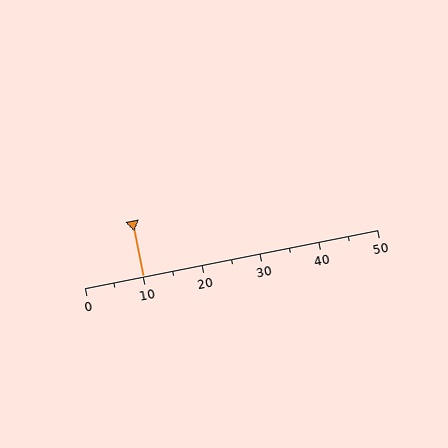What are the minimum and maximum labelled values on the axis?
The axis runs from 0 to 50.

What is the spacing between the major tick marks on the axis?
The major ticks are spaced 10 apart.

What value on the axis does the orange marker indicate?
The marker indicates approximately 10.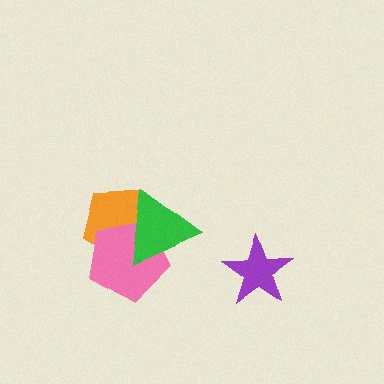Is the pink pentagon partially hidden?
Yes, it is partially covered by another shape.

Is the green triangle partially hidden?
No, no other shape covers it.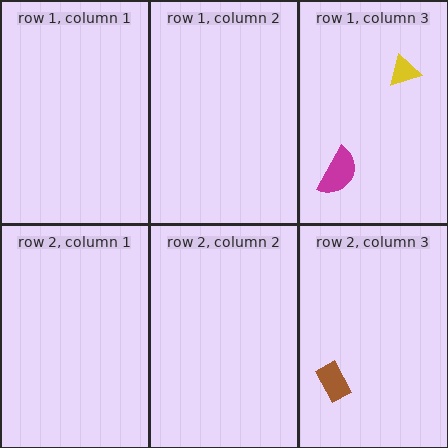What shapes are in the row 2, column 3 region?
The brown rectangle.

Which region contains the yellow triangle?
The row 1, column 3 region.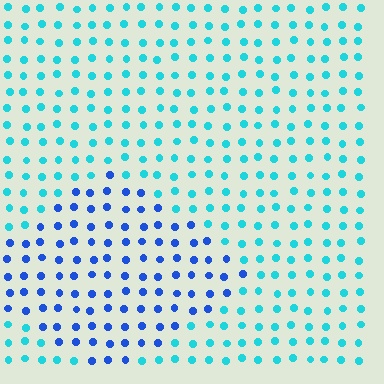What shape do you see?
I see a diamond.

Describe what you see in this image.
The image is filled with small cyan elements in a uniform arrangement. A diamond-shaped region is visible where the elements are tinted to a slightly different hue, forming a subtle color boundary.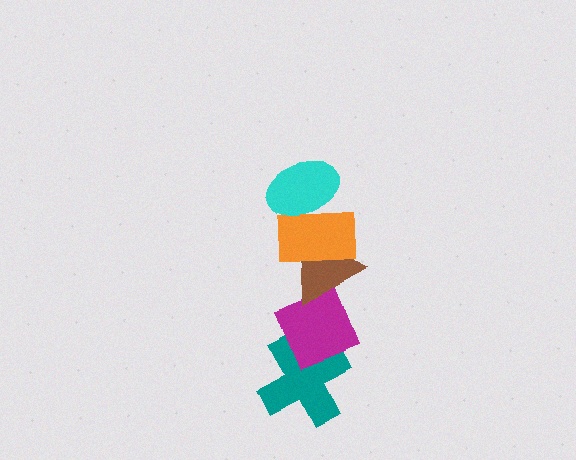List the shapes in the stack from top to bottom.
From top to bottom: the cyan ellipse, the orange rectangle, the brown triangle, the magenta diamond, the teal cross.